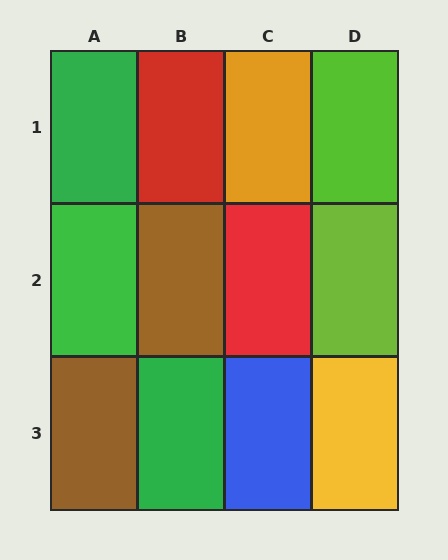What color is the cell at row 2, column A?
Green.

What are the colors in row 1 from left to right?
Green, red, orange, lime.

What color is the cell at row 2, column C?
Red.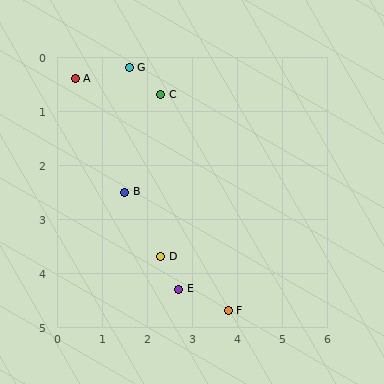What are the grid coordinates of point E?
Point E is at approximately (2.7, 4.3).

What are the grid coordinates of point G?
Point G is at approximately (1.6, 0.2).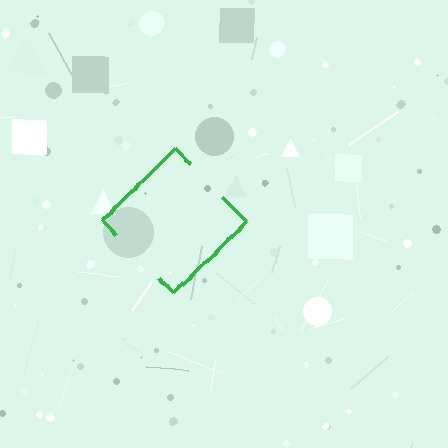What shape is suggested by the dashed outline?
The dashed outline suggests a diamond.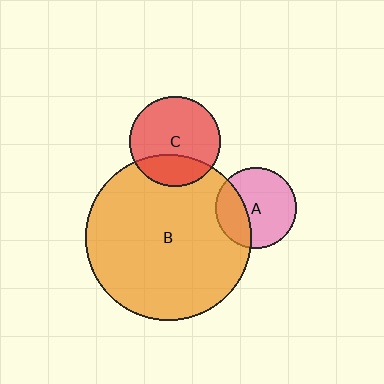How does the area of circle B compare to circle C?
Approximately 3.4 times.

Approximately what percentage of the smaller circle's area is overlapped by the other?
Approximately 25%.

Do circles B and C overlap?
Yes.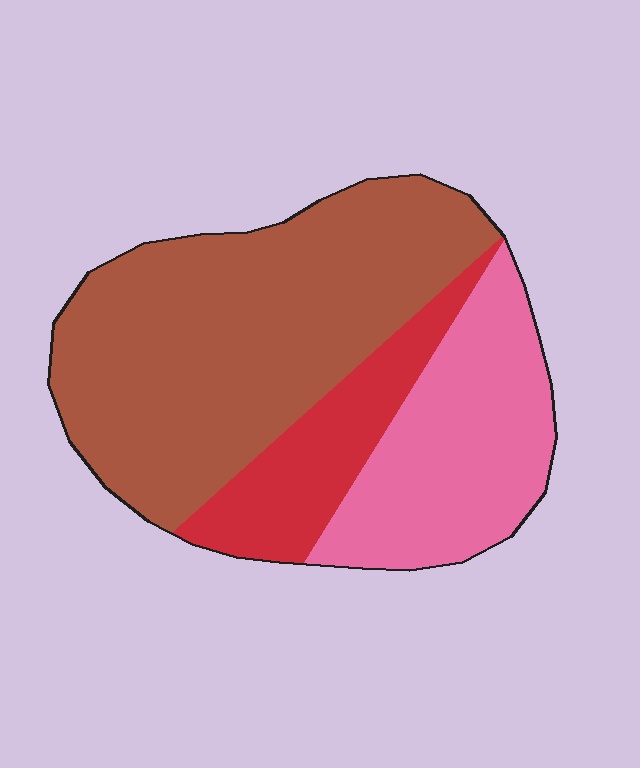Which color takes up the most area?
Brown, at roughly 55%.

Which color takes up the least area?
Red, at roughly 15%.